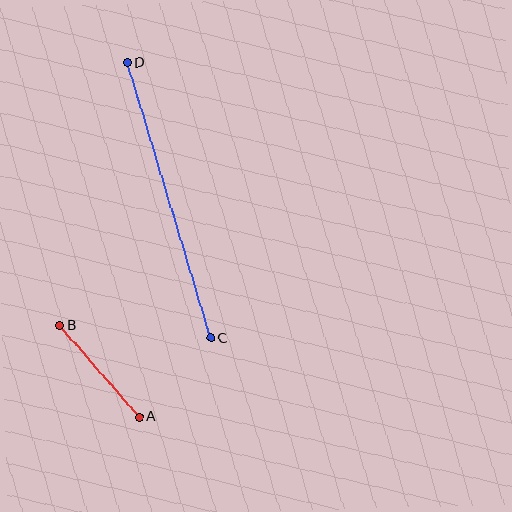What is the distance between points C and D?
The distance is approximately 288 pixels.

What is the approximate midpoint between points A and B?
The midpoint is at approximately (99, 371) pixels.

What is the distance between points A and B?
The distance is approximately 121 pixels.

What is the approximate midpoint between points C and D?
The midpoint is at approximately (169, 200) pixels.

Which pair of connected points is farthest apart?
Points C and D are farthest apart.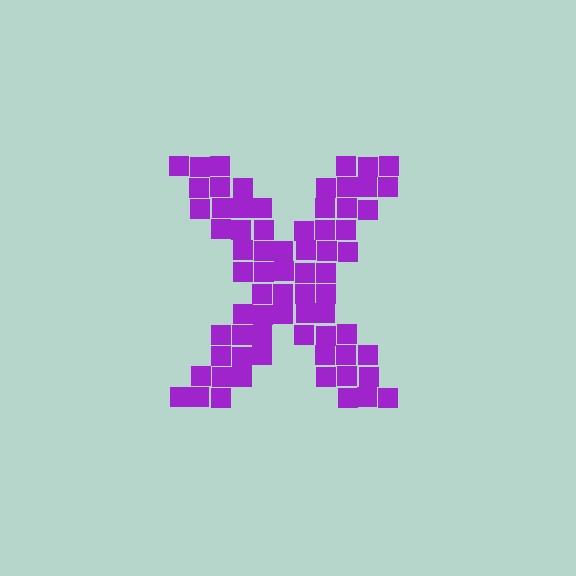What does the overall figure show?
The overall figure shows the letter X.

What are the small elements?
The small elements are squares.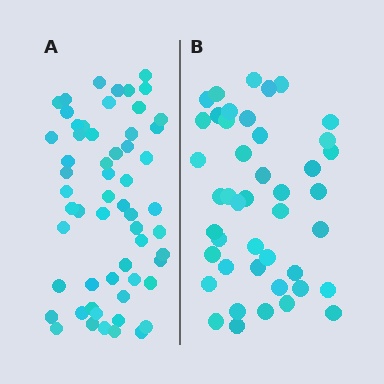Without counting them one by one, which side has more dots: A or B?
Region A (the left region) has more dots.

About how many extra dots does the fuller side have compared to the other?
Region A has approximately 15 more dots than region B.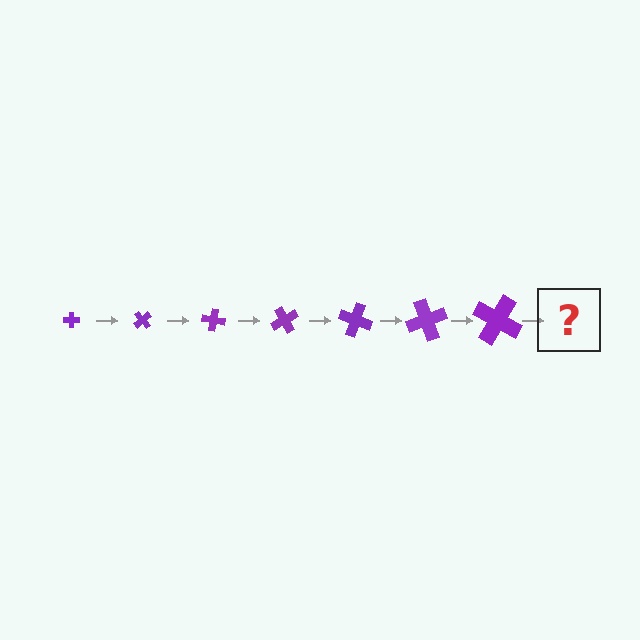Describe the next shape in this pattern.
It should be a cross, larger than the previous one and rotated 350 degrees from the start.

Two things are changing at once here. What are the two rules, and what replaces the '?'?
The two rules are that the cross grows larger each step and it rotates 50 degrees each step. The '?' should be a cross, larger than the previous one and rotated 350 degrees from the start.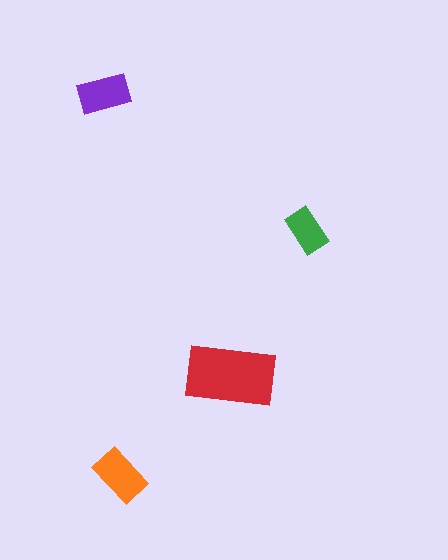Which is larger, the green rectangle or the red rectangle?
The red one.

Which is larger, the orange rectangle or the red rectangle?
The red one.